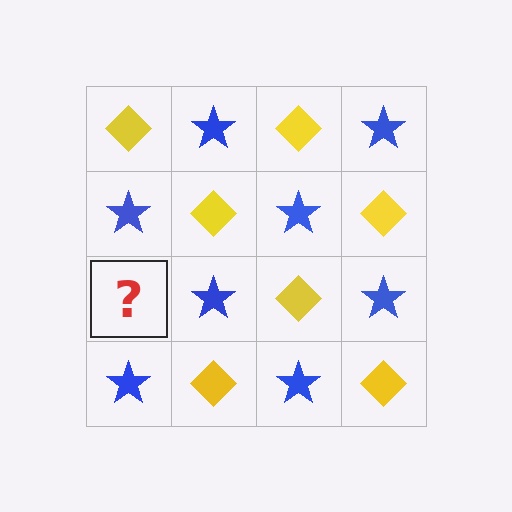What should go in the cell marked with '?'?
The missing cell should contain a yellow diamond.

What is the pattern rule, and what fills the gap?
The rule is that it alternates yellow diamond and blue star in a checkerboard pattern. The gap should be filled with a yellow diamond.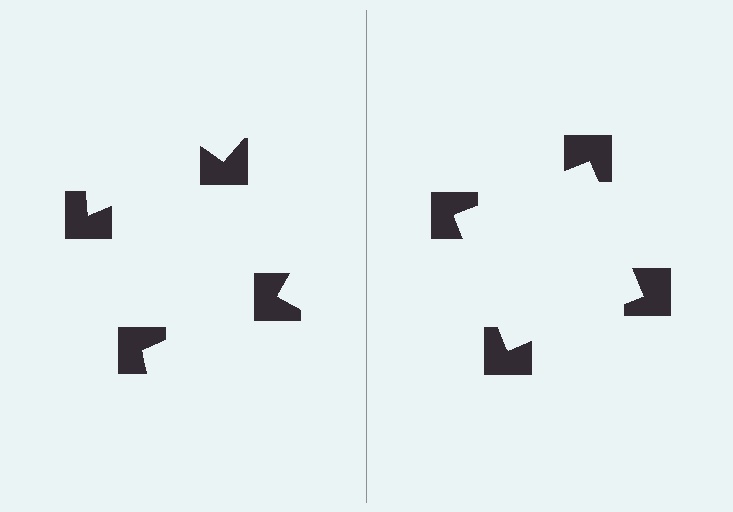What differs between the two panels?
The notched squares are positioned identically on both sides; only the wedge orientations differ. On the right they align to a square; on the left they are misaligned.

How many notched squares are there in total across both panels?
8 — 4 on each side.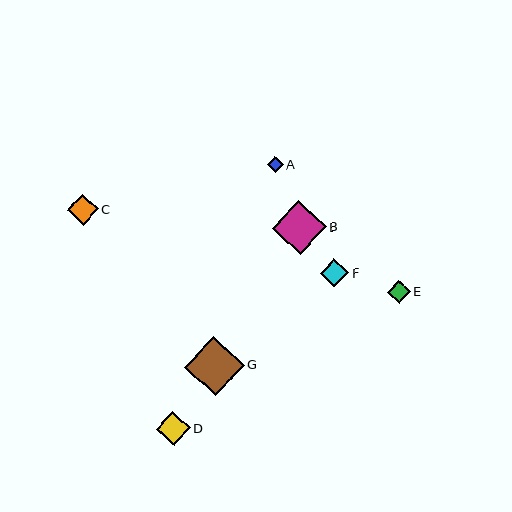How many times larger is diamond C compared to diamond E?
Diamond C is approximately 1.4 times the size of diamond E.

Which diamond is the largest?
Diamond G is the largest with a size of approximately 60 pixels.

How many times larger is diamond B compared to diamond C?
Diamond B is approximately 1.8 times the size of diamond C.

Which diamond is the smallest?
Diamond A is the smallest with a size of approximately 16 pixels.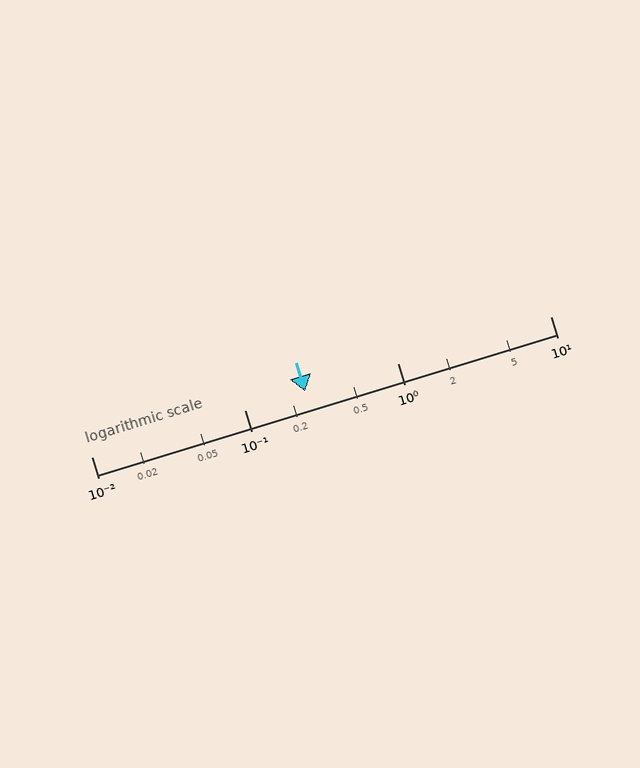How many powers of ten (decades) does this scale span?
The scale spans 3 decades, from 0.01 to 10.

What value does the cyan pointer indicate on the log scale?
The pointer indicates approximately 0.25.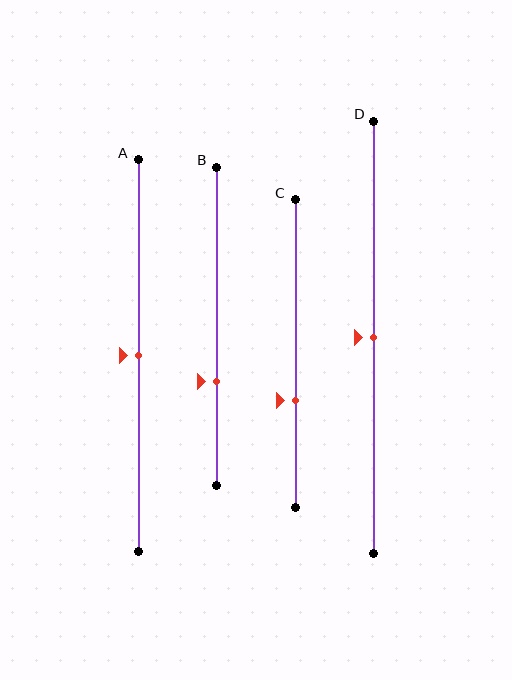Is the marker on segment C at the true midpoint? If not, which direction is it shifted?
No, the marker on segment C is shifted downward by about 15% of the segment length.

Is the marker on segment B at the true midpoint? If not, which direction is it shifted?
No, the marker on segment B is shifted downward by about 17% of the segment length.